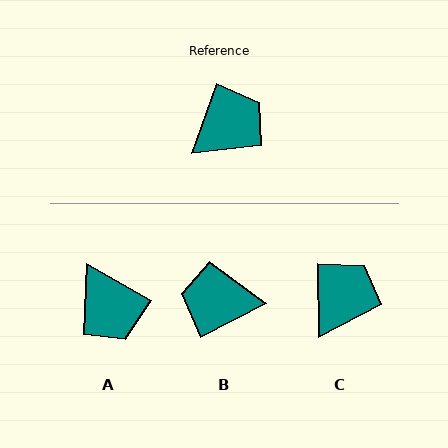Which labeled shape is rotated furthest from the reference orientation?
B, about 137 degrees away.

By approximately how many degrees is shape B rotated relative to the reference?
Approximately 137 degrees counter-clockwise.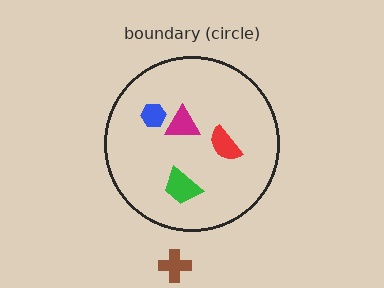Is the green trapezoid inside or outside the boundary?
Inside.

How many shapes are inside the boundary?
4 inside, 1 outside.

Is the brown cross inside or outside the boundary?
Outside.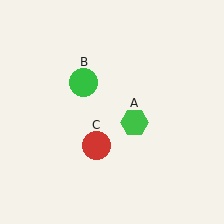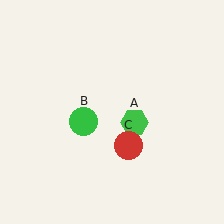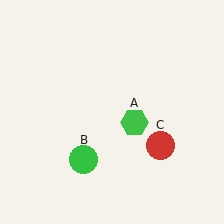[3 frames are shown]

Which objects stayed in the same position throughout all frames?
Green hexagon (object A) remained stationary.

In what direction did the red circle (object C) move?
The red circle (object C) moved right.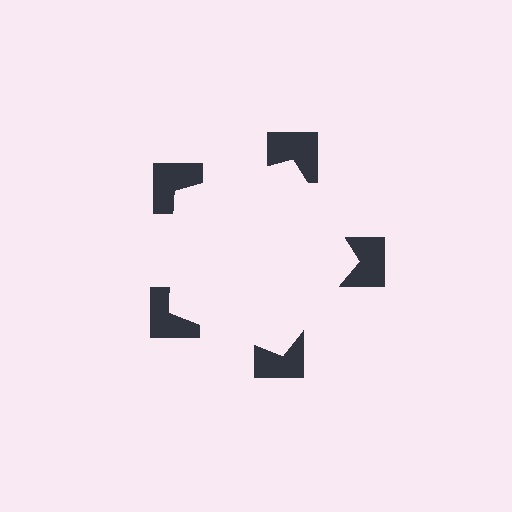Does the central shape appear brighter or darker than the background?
It typically appears slightly brighter than the background, even though no actual brightness change is drawn.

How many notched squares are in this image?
There are 5 — one at each vertex of the illusory pentagon.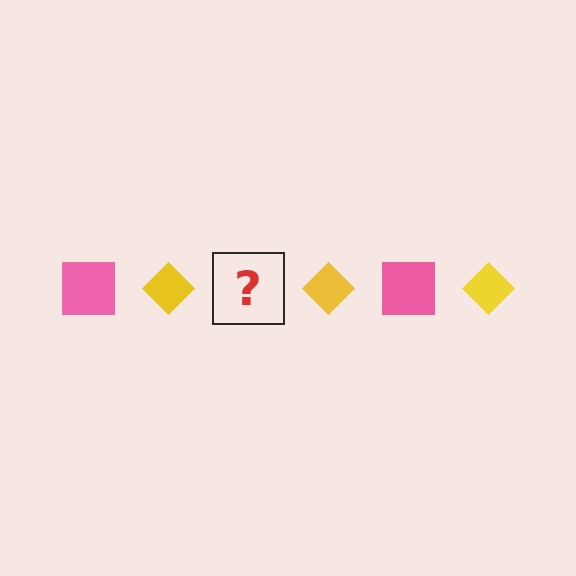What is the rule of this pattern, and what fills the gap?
The rule is that the pattern alternates between pink square and yellow diamond. The gap should be filled with a pink square.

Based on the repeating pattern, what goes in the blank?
The blank should be a pink square.